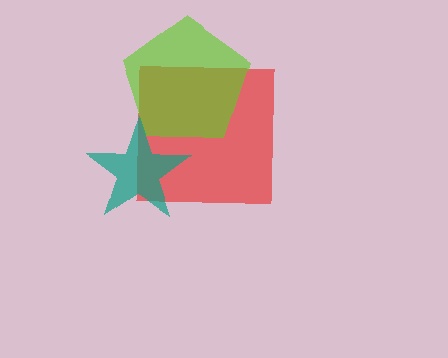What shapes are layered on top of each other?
The layered shapes are: a red square, a lime pentagon, a teal star.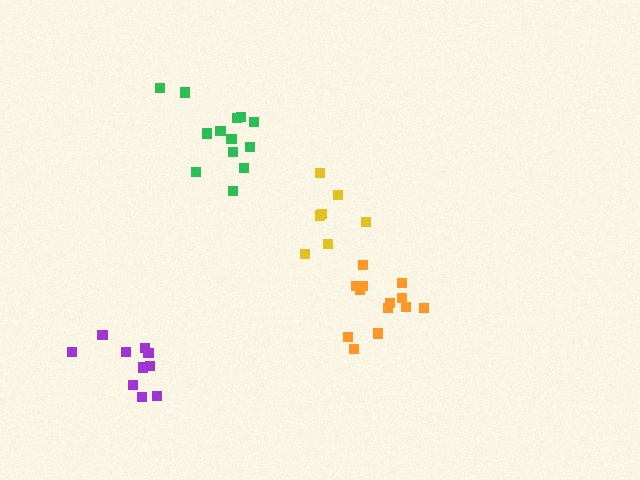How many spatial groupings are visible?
There are 4 spatial groupings.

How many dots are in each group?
Group 1: 7 dots, Group 2: 10 dots, Group 3: 13 dots, Group 4: 13 dots (43 total).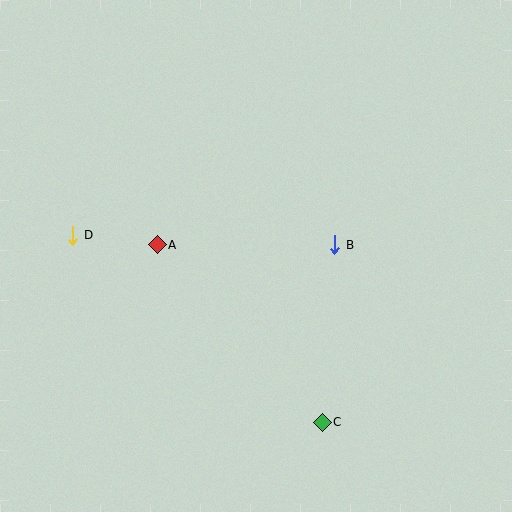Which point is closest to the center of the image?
Point B at (335, 245) is closest to the center.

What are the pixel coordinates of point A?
Point A is at (157, 245).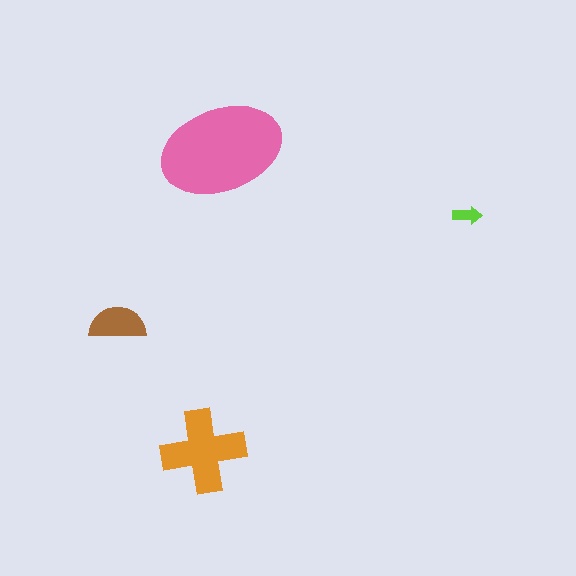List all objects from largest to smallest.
The pink ellipse, the orange cross, the brown semicircle, the lime arrow.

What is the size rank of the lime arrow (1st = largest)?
4th.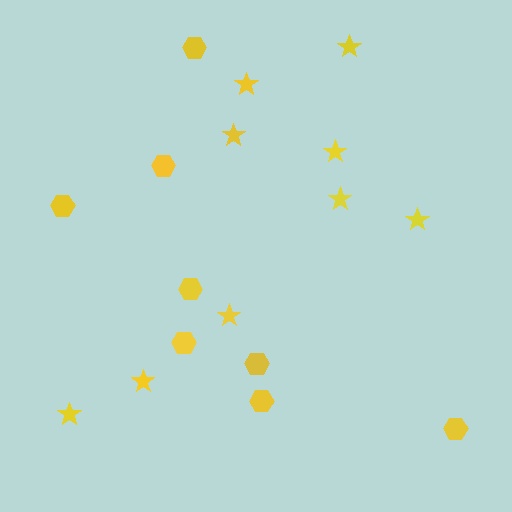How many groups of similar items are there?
There are 2 groups: one group of stars (9) and one group of hexagons (8).